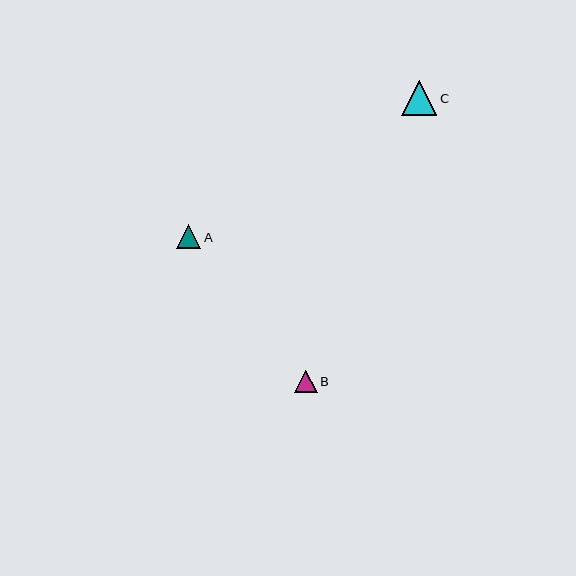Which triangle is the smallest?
Triangle B is the smallest with a size of approximately 22 pixels.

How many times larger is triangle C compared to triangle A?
Triangle C is approximately 1.4 times the size of triangle A.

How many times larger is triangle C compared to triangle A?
Triangle C is approximately 1.4 times the size of triangle A.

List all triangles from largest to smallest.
From largest to smallest: C, A, B.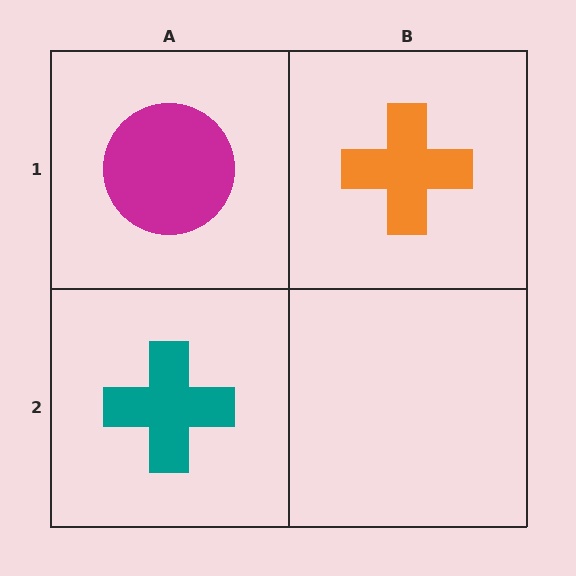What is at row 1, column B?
An orange cross.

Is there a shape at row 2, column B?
No, that cell is empty.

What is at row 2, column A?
A teal cross.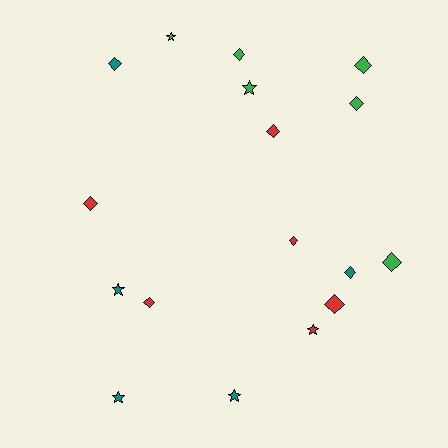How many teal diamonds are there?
There are 2 teal diamonds.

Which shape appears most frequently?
Diamond, with 11 objects.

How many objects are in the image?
There are 17 objects.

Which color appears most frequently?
Red, with 6 objects.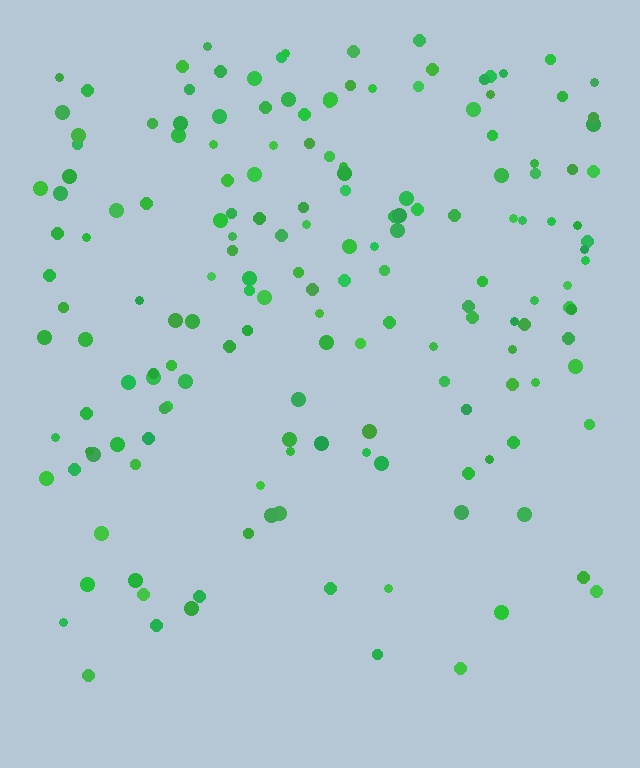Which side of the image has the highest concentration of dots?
The top.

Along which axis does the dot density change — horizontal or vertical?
Vertical.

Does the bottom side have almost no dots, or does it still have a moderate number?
Still a moderate number, just noticeably fewer than the top.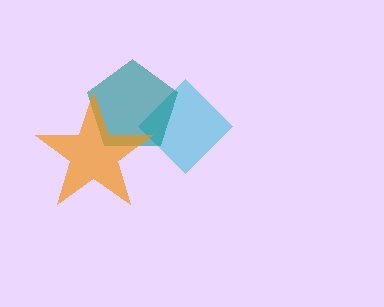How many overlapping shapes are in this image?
There are 3 overlapping shapes in the image.